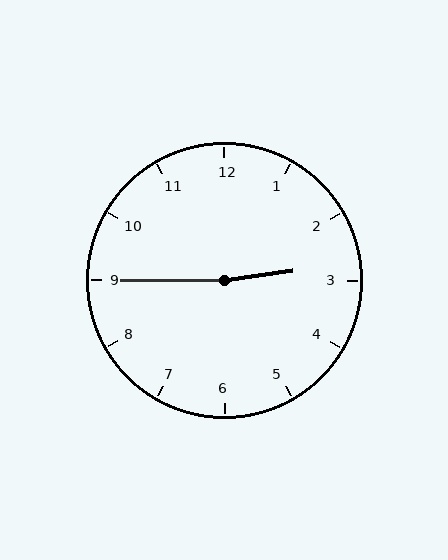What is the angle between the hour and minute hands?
Approximately 172 degrees.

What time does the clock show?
2:45.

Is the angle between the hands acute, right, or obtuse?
It is obtuse.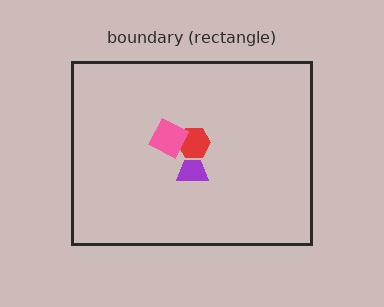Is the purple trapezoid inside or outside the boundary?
Inside.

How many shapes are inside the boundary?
3 inside, 0 outside.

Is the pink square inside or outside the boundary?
Inside.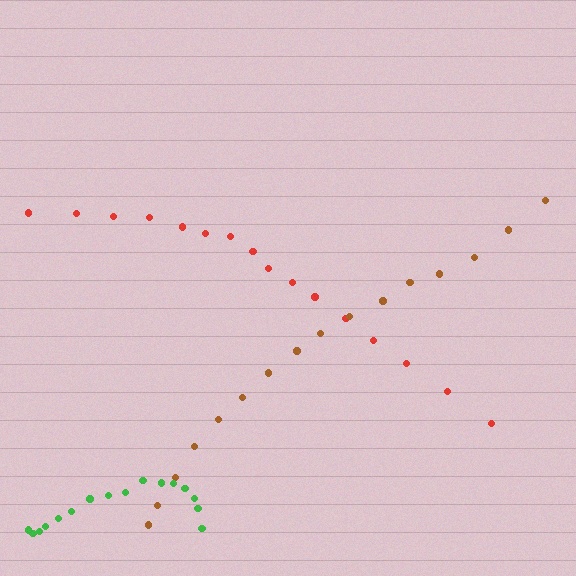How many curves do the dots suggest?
There are 3 distinct paths.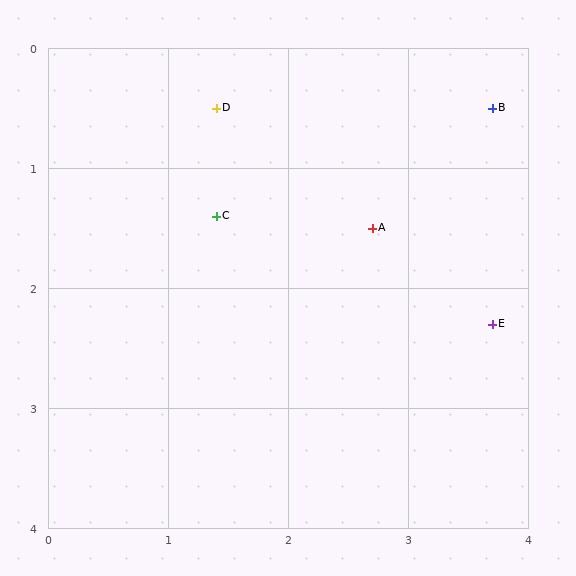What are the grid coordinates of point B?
Point B is at approximately (3.7, 0.5).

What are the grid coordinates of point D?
Point D is at approximately (1.4, 0.5).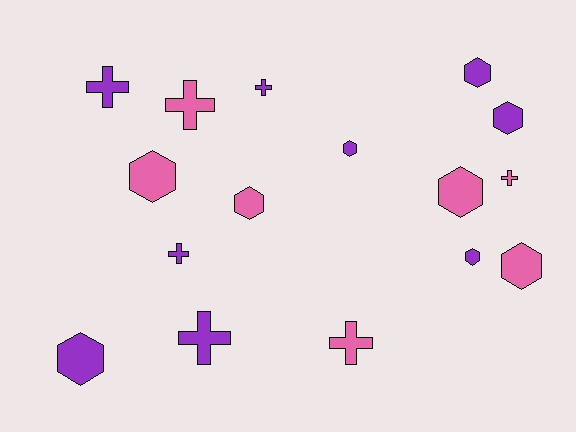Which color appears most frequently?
Purple, with 9 objects.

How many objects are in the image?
There are 16 objects.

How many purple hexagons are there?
There are 5 purple hexagons.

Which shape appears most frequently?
Hexagon, with 9 objects.